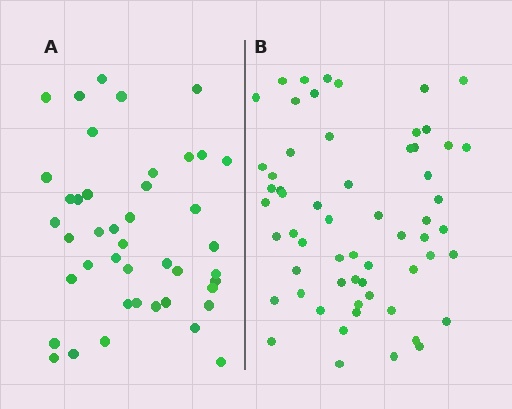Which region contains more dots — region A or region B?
Region B (the right region) has more dots.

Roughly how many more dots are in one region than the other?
Region B has approximately 15 more dots than region A.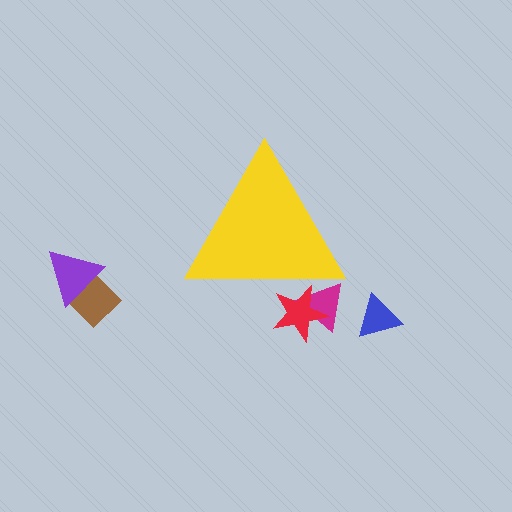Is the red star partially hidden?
Yes, the red star is partially hidden behind the yellow triangle.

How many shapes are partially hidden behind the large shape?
2 shapes are partially hidden.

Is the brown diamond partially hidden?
No, the brown diamond is fully visible.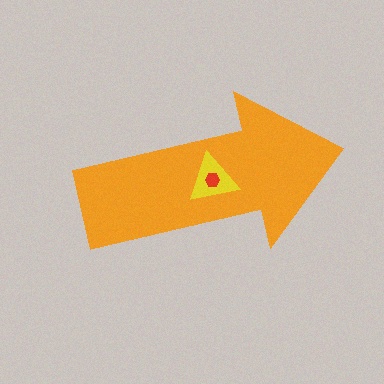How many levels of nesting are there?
3.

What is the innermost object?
The red hexagon.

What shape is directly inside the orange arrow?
The yellow triangle.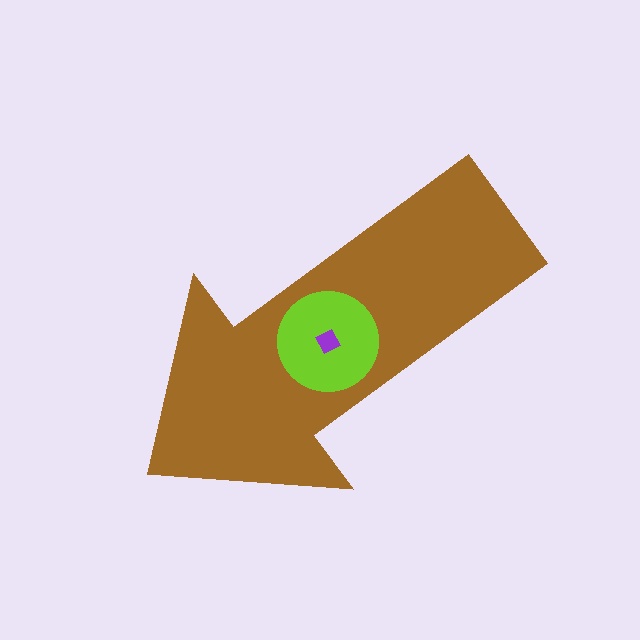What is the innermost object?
The purple diamond.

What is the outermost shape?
The brown arrow.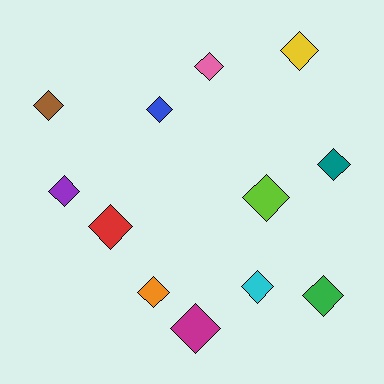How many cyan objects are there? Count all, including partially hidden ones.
There is 1 cyan object.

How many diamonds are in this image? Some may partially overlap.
There are 12 diamonds.